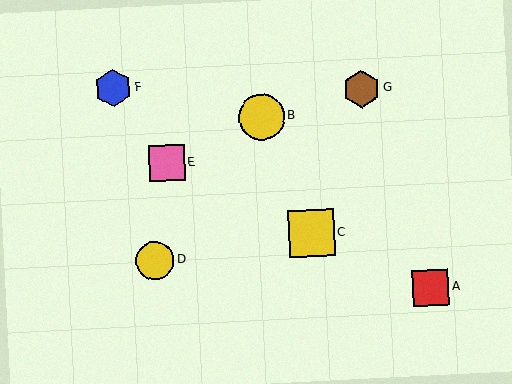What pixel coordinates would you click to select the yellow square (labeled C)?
Click at (312, 233) to select the yellow square C.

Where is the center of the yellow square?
The center of the yellow square is at (312, 233).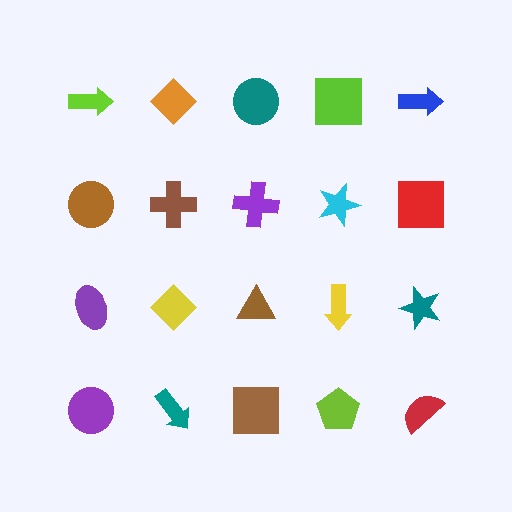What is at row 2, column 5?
A red square.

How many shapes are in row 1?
5 shapes.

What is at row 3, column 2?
A yellow diamond.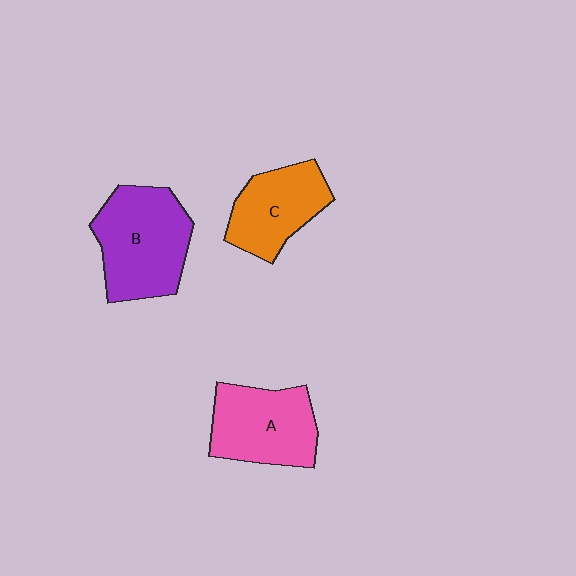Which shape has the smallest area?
Shape C (orange).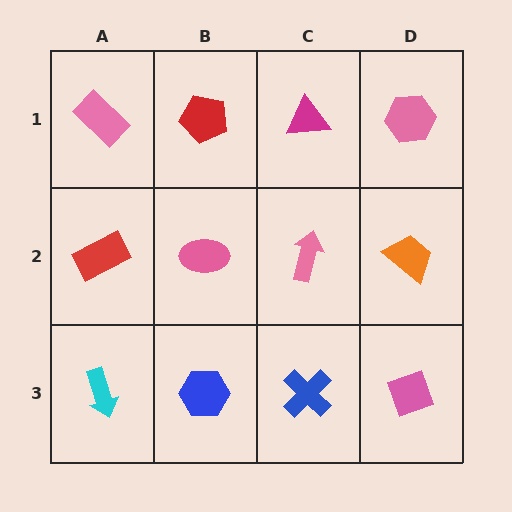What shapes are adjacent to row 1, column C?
A pink arrow (row 2, column C), a red pentagon (row 1, column B), a pink hexagon (row 1, column D).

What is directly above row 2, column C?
A magenta triangle.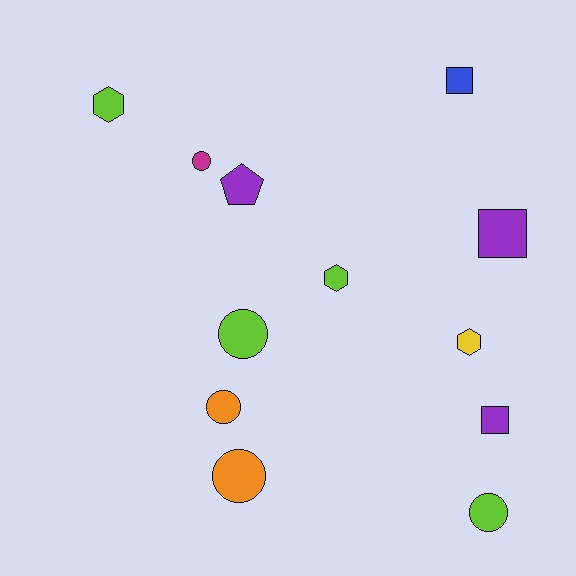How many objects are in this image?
There are 12 objects.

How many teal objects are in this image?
There are no teal objects.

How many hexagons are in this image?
There are 3 hexagons.